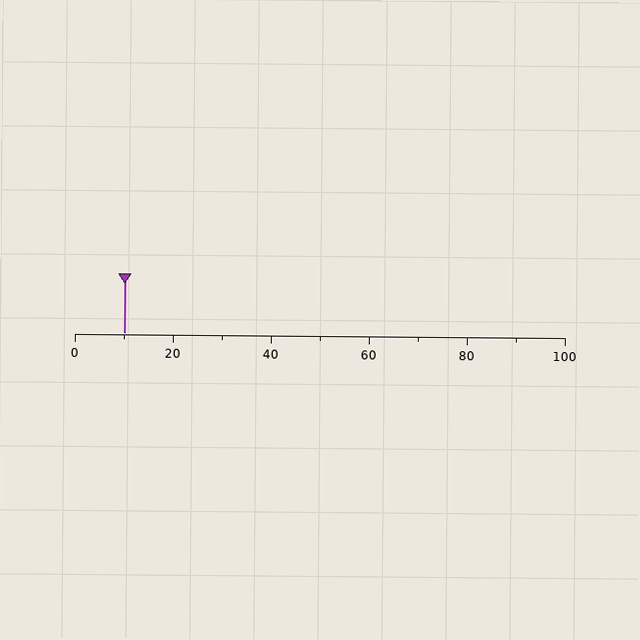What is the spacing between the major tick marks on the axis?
The major ticks are spaced 20 apart.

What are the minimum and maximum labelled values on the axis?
The axis runs from 0 to 100.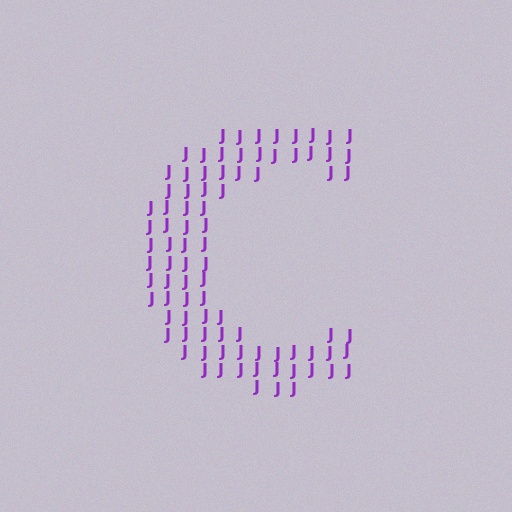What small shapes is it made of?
It is made of small letter J's.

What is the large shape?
The large shape is the letter C.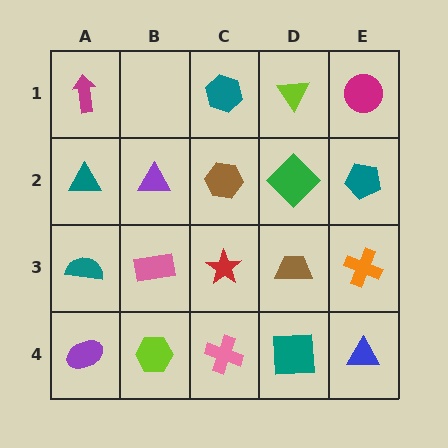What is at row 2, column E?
A teal pentagon.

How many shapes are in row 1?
4 shapes.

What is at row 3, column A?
A teal semicircle.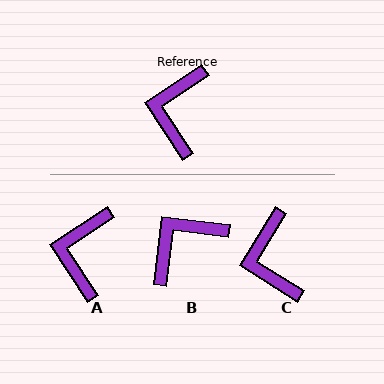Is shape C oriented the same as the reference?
No, it is off by about 25 degrees.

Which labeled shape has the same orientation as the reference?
A.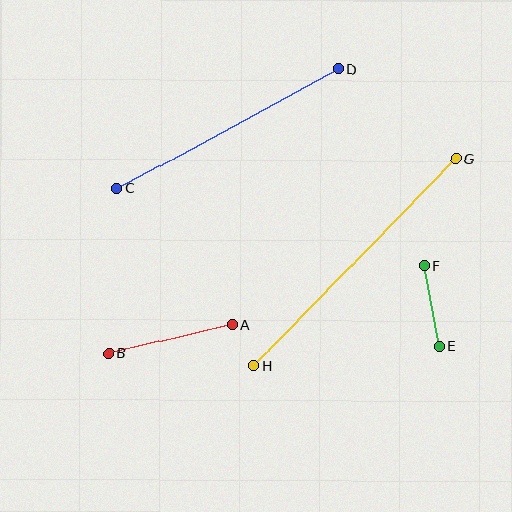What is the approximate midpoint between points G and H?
The midpoint is at approximately (355, 262) pixels.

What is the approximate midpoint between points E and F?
The midpoint is at approximately (431, 306) pixels.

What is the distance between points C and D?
The distance is approximately 251 pixels.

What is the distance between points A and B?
The distance is approximately 126 pixels.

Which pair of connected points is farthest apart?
Points G and H are farthest apart.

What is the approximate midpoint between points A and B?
The midpoint is at approximately (170, 339) pixels.